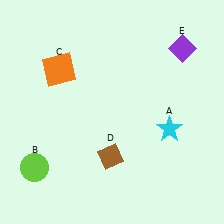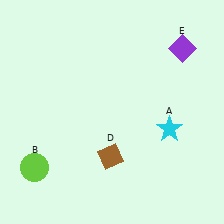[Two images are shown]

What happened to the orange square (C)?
The orange square (C) was removed in Image 2. It was in the top-left area of Image 1.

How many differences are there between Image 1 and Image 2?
There is 1 difference between the two images.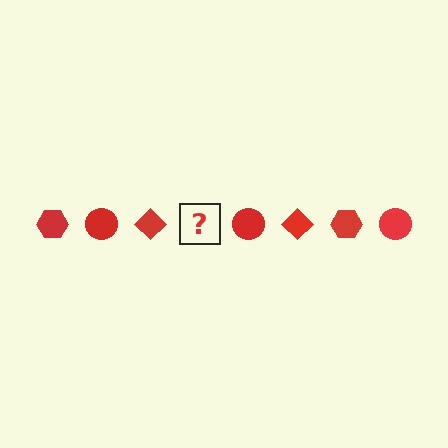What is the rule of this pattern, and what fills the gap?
The rule is that the pattern cycles through hexagon, circle, diamond shapes in red. The gap should be filled with a red hexagon.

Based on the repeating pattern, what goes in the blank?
The blank should be a red hexagon.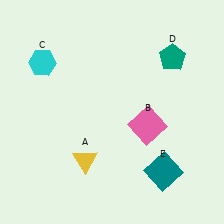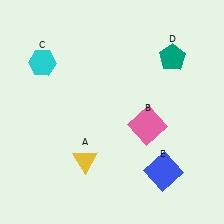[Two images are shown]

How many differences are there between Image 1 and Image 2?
There is 1 difference between the two images.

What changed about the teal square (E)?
In Image 1, E is teal. In Image 2, it changed to blue.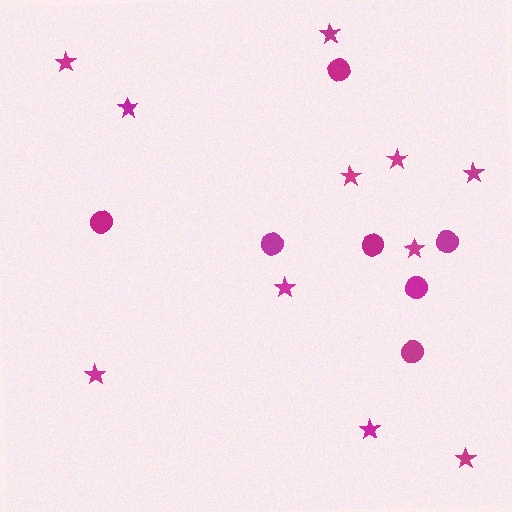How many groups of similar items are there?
There are 2 groups: one group of stars (11) and one group of circles (7).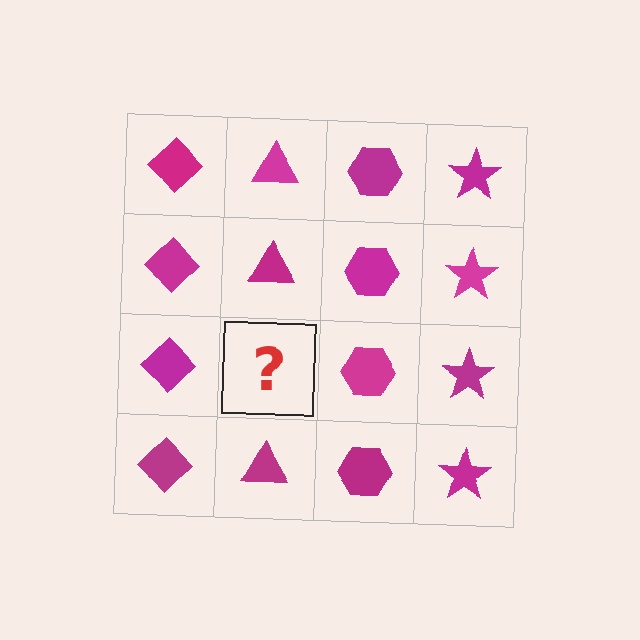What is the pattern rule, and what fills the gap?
The rule is that each column has a consistent shape. The gap should be filled with a magenta triangle.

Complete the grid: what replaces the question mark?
The question mark should be replaced with a magenta triangle.